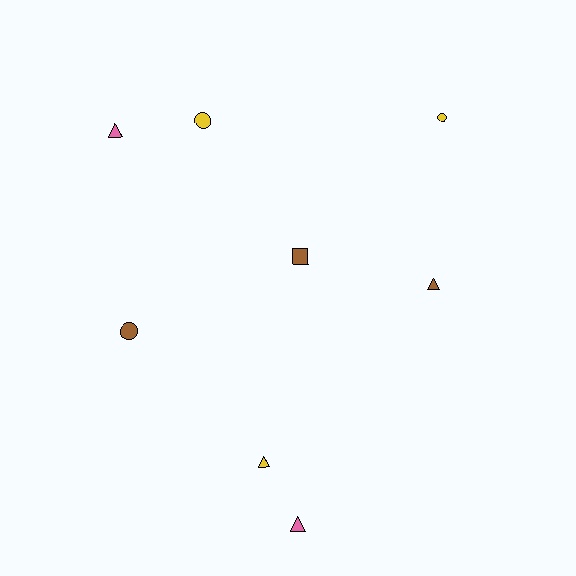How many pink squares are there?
There are no pink squares.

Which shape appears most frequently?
Triangle, with 4 objects.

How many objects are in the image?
There are 8 objects.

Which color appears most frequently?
Yellow, with 3 objects.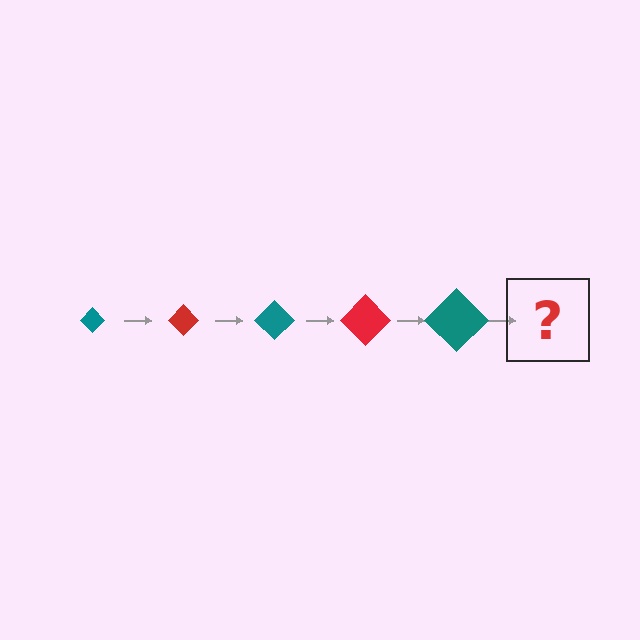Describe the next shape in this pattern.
It should be a red diamond, larger than the previous one.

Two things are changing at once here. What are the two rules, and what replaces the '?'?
The two rules are that the diamond grows larger each step and the color cycles through teal and red. The '?' should be a red diamond, larger than the previous one.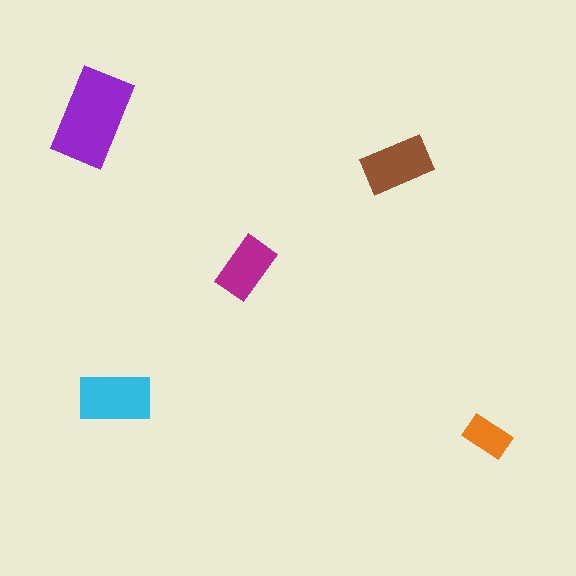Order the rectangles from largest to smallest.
the purple one, the cyan one, the brown one, the magenta one, the orange one.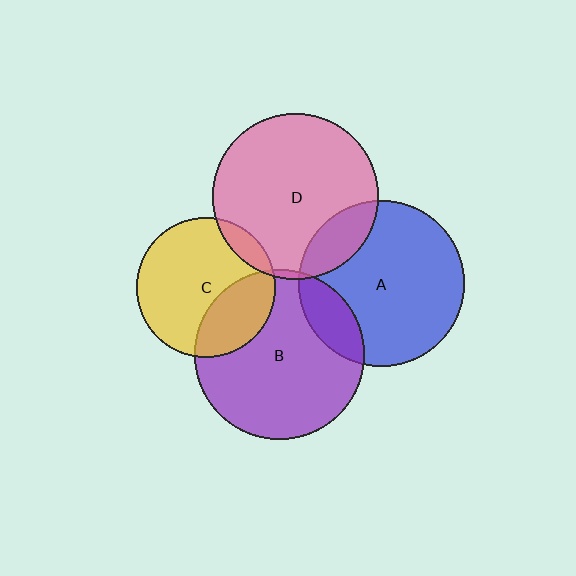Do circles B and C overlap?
Yes.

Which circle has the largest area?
Circle B (purple).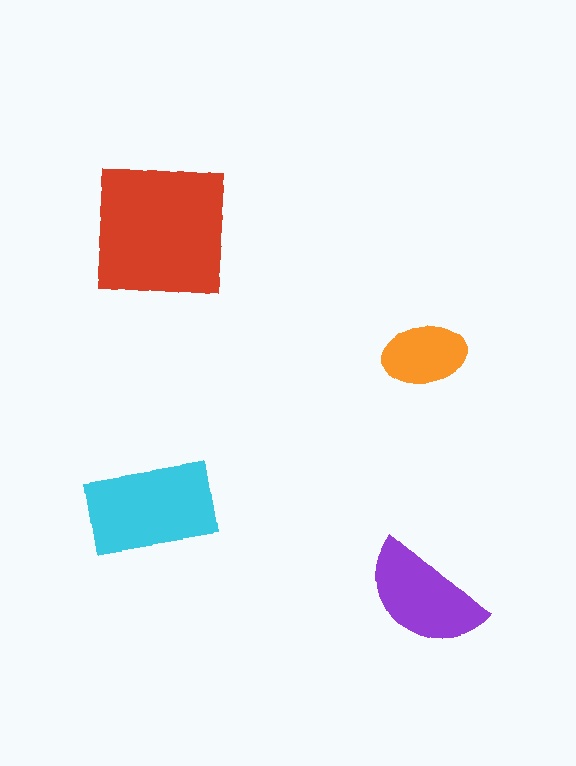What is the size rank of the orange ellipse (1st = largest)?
4th.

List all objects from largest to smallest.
The red square, the cyan rectangle, the purple semicircle, the orange ellipse.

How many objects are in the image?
There are 4 objects in the image.